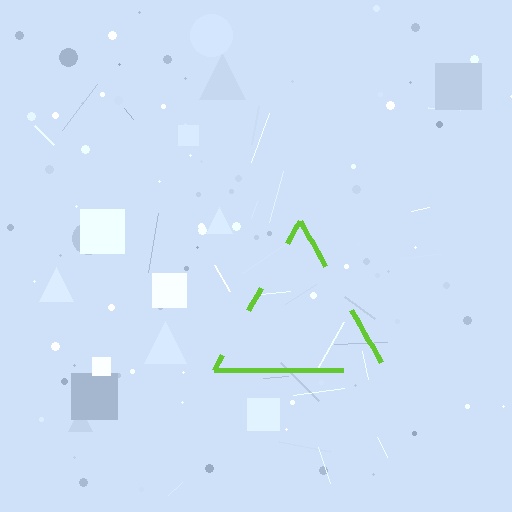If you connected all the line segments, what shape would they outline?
They would outline a triangle.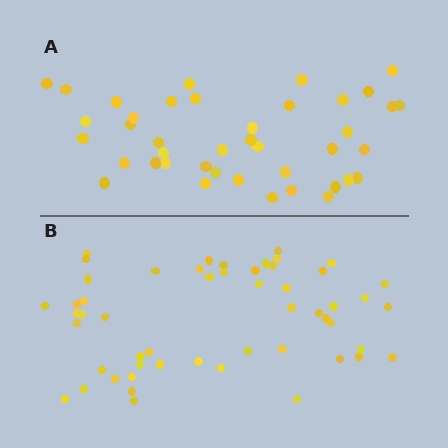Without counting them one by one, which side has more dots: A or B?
Region B (the bottom region) has more dots.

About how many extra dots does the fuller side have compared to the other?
Region B has roughly 12 or so more dots than region A.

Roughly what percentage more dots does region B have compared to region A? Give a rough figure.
About 30% more.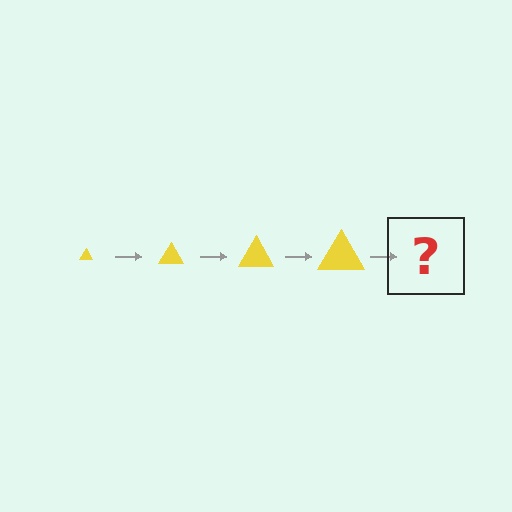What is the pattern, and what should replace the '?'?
The pattern is that the triangle gets progressively larger each step. The '?' should be a yellow triangle, larger than the previous one.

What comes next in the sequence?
The next element should be a yellow triangle, larger than the previous one.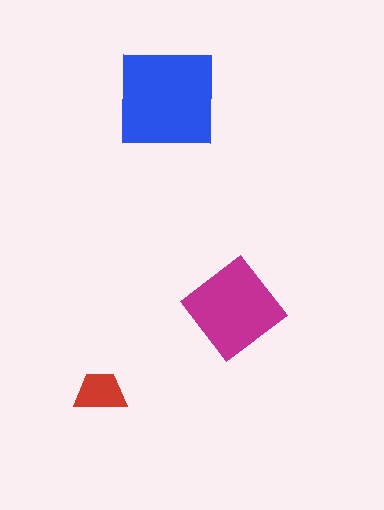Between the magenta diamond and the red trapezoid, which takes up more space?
The magenta diamond.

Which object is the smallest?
The red trapezoid.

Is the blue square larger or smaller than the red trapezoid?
Larger.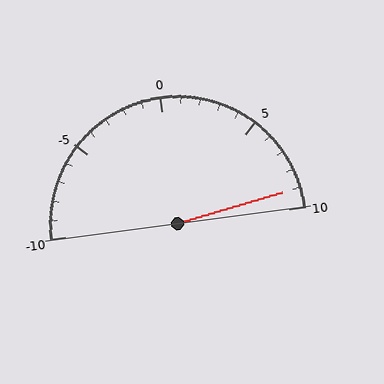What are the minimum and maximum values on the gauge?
The gauge ranges from -10 to 10.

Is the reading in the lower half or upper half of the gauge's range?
The reading is in the upper half of the range (-10 to 10).